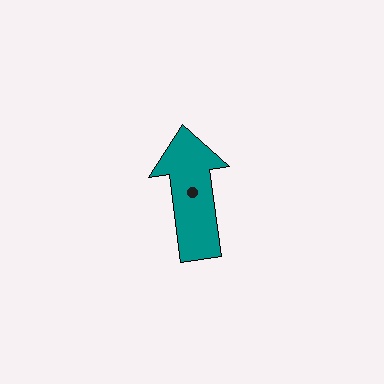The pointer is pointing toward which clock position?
Roughly 12 o'clock.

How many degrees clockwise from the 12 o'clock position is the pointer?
Approximately 352 degrees.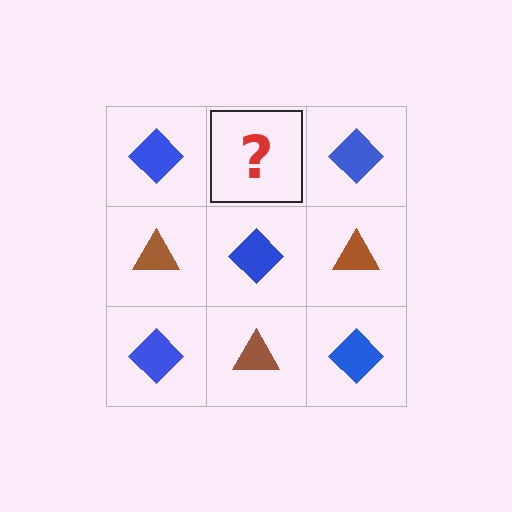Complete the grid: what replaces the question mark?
The question mark should be replaced with a brown triangle.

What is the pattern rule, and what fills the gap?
The rule is that it alternates blue diamond and brown triangle in a checkerboard pattern. The gap should be filled with a brown triangle.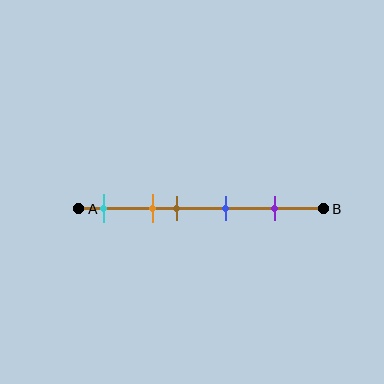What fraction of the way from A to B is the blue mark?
The blue mark is approximately 60% (0.6) of the way from A to B.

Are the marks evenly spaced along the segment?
No, the marks are not evenly spaced.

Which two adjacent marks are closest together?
The orange and brown marks are the closest adjacent pair.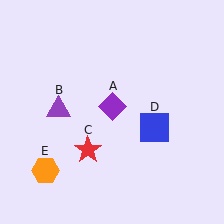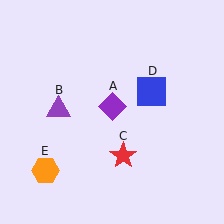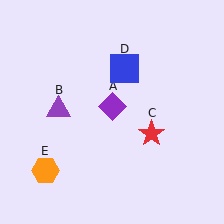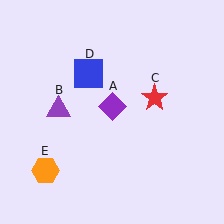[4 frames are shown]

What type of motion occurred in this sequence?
The red star (object C), blue square (object D) rotated counterclockwise around the center of the scene.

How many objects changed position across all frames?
2 objects changed position: red star (object C), blue square (object D).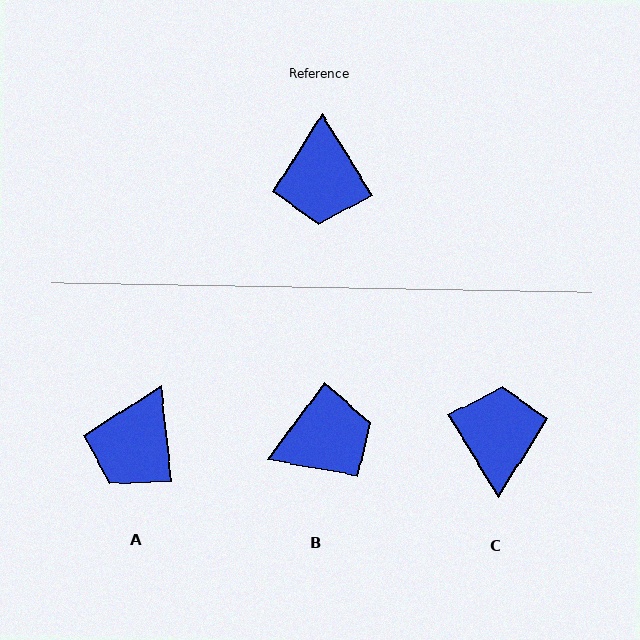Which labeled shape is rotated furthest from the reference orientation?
C, about 180 degrees away.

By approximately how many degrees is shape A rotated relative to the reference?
Approximately 26 degrees clockwise.